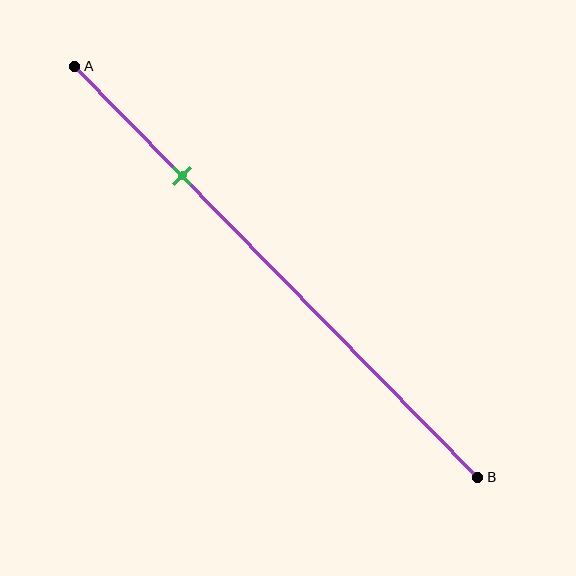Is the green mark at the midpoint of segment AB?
No, the mark is at about 25% from A, not at the 50% midpoint.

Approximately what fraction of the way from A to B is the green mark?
The green mark is approximately 25% of the way from A to B.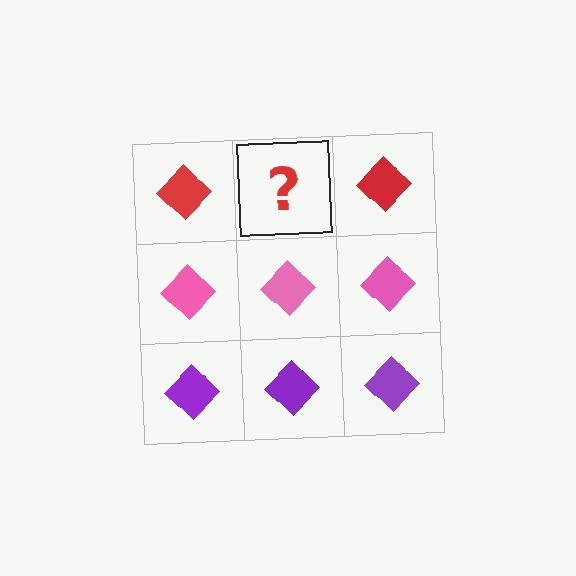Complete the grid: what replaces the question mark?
The question mark should be replaced with a red diamond.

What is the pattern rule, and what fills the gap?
The rule is that each row has a consistent color. The gap should be filled with a red diamond.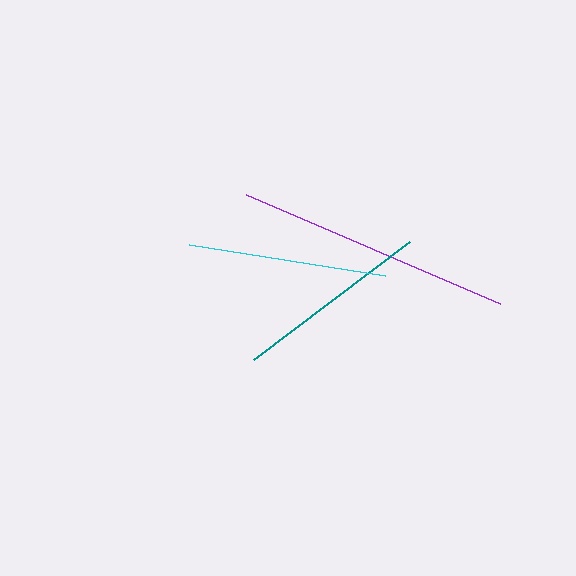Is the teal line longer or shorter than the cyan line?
The cyan line is longer than the teal line.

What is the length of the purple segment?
The purple segment is approximately 276 pixels long.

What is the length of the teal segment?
The teal segment is approximately 195 pixels long.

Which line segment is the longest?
The purple line is the longest at approximately 276 pixels.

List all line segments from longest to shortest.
From longest to shortest: purple, cyan, teal.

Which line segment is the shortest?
The teal line is the shortest at approximately 195 pixels.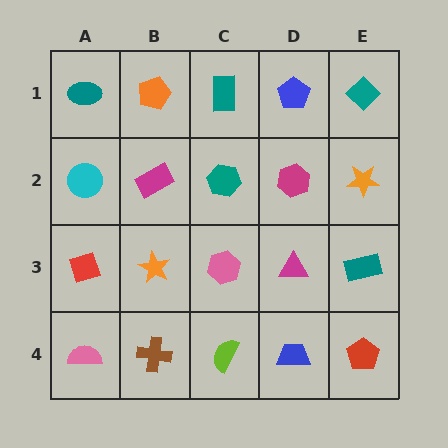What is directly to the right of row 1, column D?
A teal diamond.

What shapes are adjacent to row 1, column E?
An orange star (row 2, column E), a blue pentagon (row 1, column D).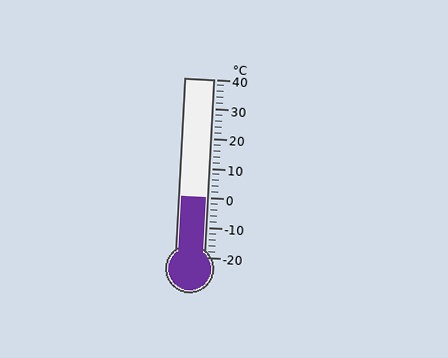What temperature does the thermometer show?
The thermometer shows approximately 0°C.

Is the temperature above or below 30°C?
The temperature is below 30°C.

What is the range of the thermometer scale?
The thermometer scale ranges from -20°C to 40°C.